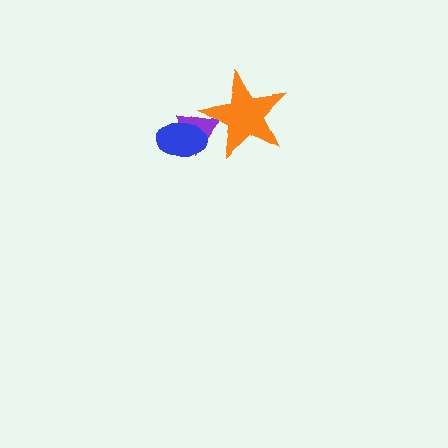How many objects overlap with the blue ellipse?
1 object overlaps with the blue ellipse.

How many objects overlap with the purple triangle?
2 objects overlap with the purple triangle.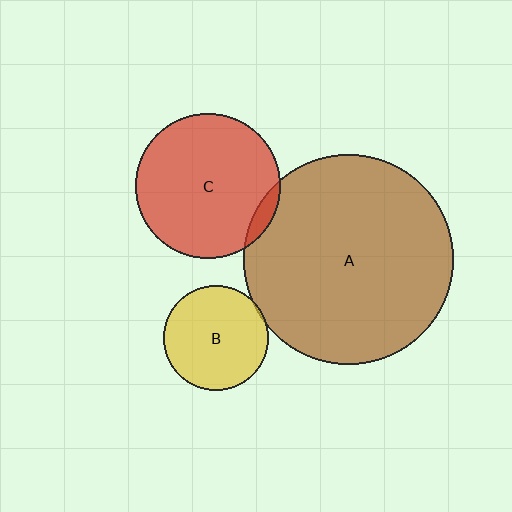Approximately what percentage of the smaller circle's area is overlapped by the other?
Approximately 5%.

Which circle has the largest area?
Circle A (brown).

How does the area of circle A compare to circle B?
Approximately 4.0 times.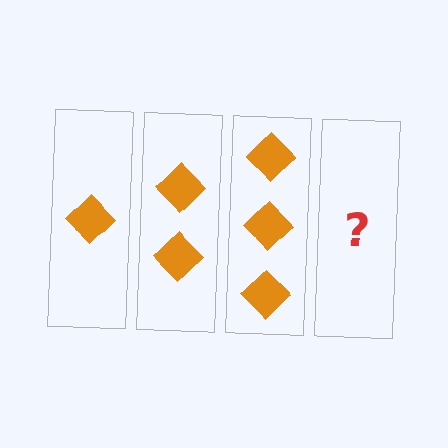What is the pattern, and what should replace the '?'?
The pattern is that each step adds one more diamond. The '?' should be 4 diamonds.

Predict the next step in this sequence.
The next step is 4 diamonds.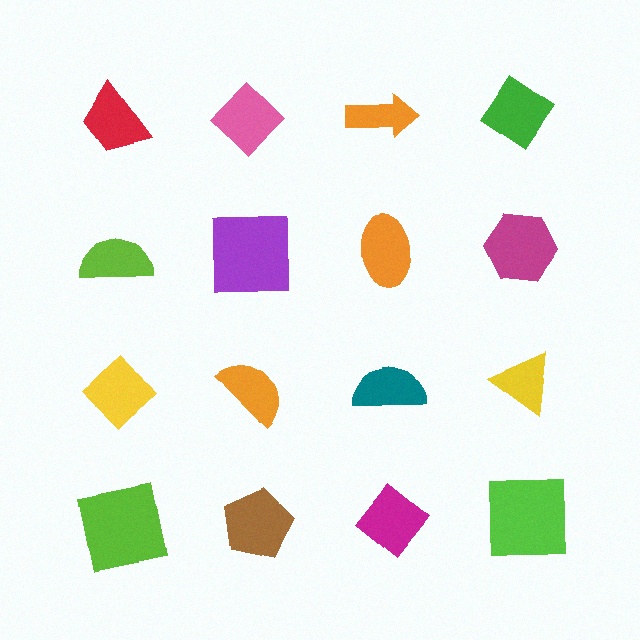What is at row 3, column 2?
An orange semicircle.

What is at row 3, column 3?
A teal semicircle.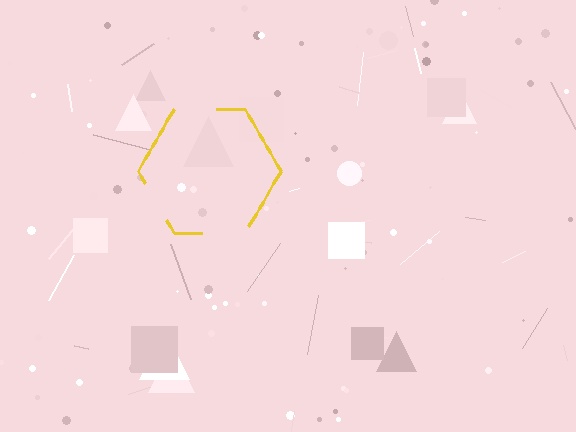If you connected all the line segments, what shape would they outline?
They would outline a hexagon.